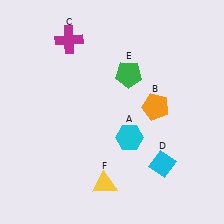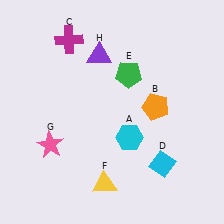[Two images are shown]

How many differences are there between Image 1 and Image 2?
There are 2 differences between the two images.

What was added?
A pink star (G), a purple triangle (H) were added in Image 2.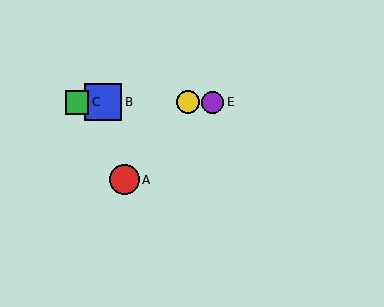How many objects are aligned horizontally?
4 objects (B, C, D, E) are aligned horizontally.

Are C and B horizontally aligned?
Yes, both are at y≈102.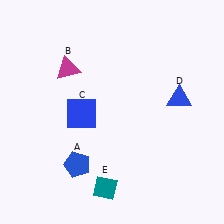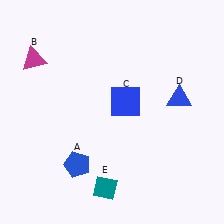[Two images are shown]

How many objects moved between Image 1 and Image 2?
2 objects moved between the two images.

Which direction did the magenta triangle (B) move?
The magenta triangle (B) moved left.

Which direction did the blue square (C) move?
The blue square (C) moved right.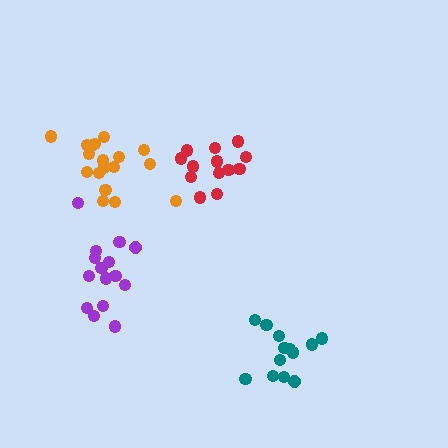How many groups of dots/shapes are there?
There are 4 groups.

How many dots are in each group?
Group 1: 15 dots, Group 2: 13 dots, Group 3: 13 dots, Group 4: 18 dots (59 total).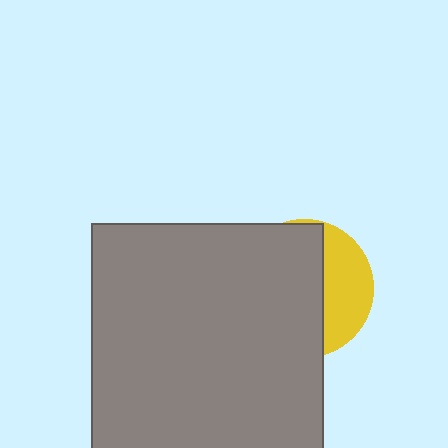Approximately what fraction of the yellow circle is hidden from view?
Roughly 66% of the yellow circle is hidden behind the gray rectangle.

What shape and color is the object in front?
The object in front is a gray rectangle.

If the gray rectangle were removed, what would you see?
You would see the complete yellow circle.